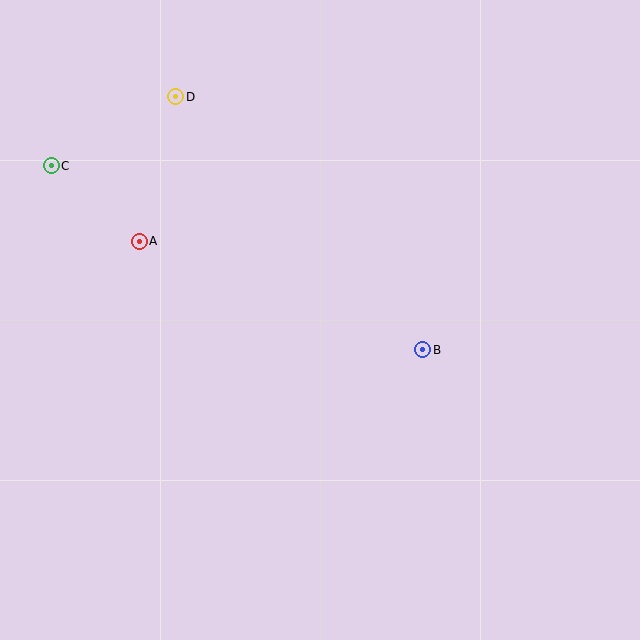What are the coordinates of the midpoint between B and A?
The midpoint between B and A is at (281, 295).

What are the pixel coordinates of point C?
Point C is at (51, 166).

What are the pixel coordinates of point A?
Point A is at (139, 241).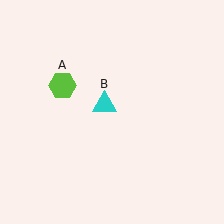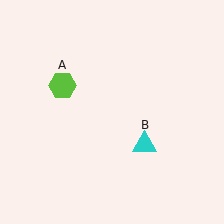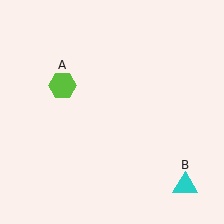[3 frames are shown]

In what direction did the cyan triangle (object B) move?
The cyan triangle (object B) moved down and to the right.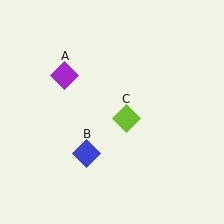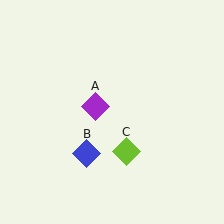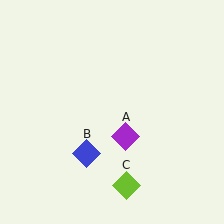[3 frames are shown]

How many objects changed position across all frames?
2 objects changed position: purple diamond (object A), lime diamond (object C).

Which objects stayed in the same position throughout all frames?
Blue diamond (object B) remained stationary.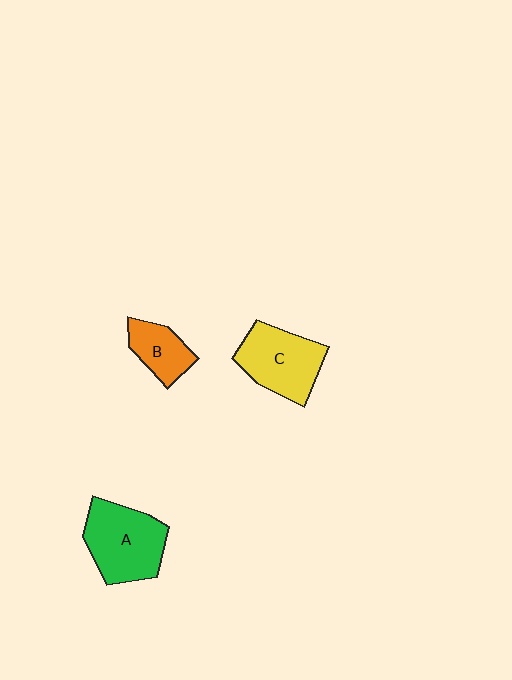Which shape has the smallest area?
Shape B (orange).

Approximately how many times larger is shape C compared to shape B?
Approximately 1.7 times.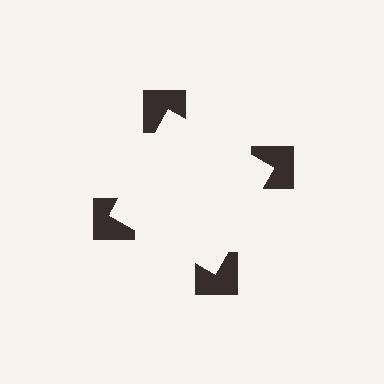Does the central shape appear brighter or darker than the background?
It typically appears slightly brighter than the background, even though no actual brightness change is drawn.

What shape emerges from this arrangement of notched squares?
An illusory square — its edges are inferred from the aligned wedge cuts in the notched squares, not physically drawn.